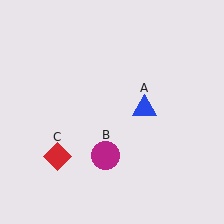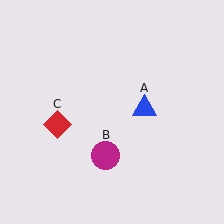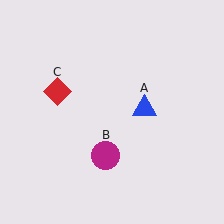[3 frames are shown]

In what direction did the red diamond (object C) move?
The red diamond (object C) moved up.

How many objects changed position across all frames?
1 object changed position: red diamond (object C).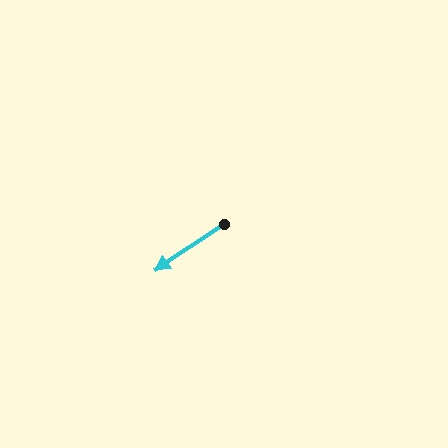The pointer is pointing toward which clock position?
Roughly 8 o'clock.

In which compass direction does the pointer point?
Southwest.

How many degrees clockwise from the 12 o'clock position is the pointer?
Approximately 236 degrees.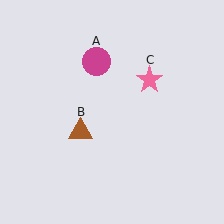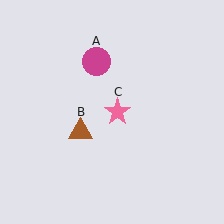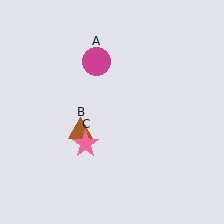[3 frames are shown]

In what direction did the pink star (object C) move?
The pink star (object C) moved down and to the left.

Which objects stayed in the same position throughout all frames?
Magenta circle (object A) and brown triangle (object B) remained stationary.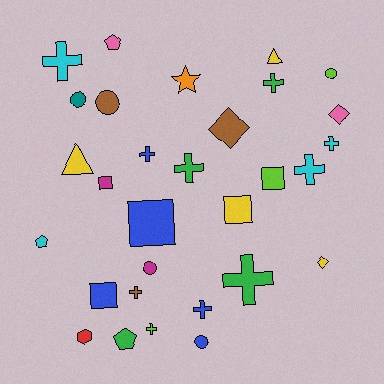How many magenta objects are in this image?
There are 2 magenta objects.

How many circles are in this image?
There are 5 circles.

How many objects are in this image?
There are 30 objects.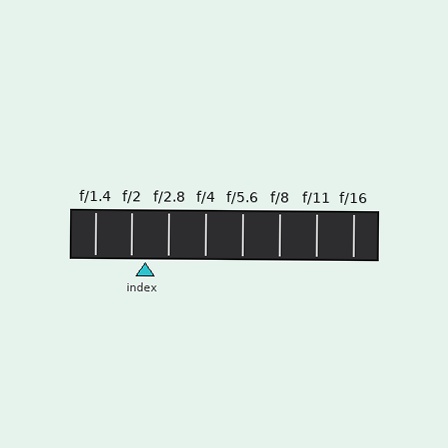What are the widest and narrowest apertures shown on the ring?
The widest aperture shown is f/1.4 and the narrowest is f/16.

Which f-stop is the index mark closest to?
The index mark is closest to f/2.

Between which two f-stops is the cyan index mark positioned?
The index mark is between f/2 and f/2.8.